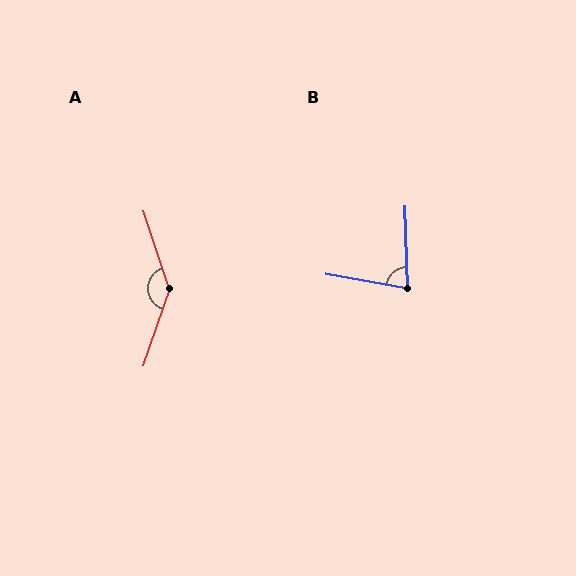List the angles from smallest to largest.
B (78°), A (143°).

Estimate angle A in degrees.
Approximately 143 degrees.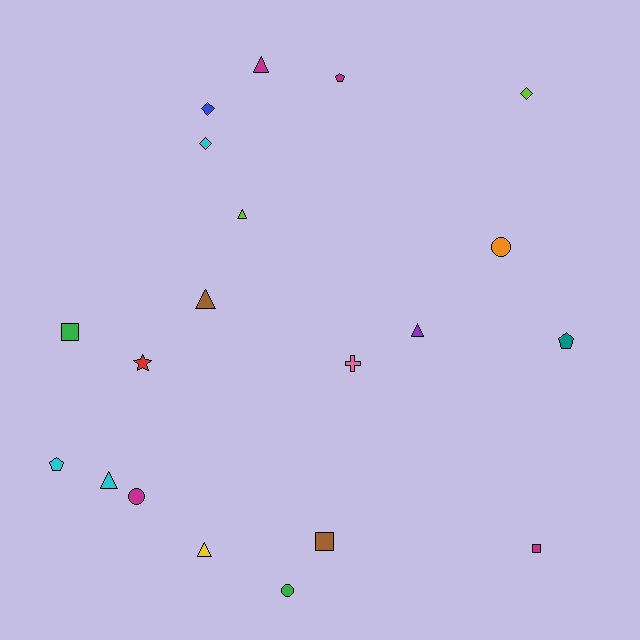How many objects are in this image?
There are 20 objects.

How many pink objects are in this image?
There is 1 pink object.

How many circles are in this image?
There are 3 circles.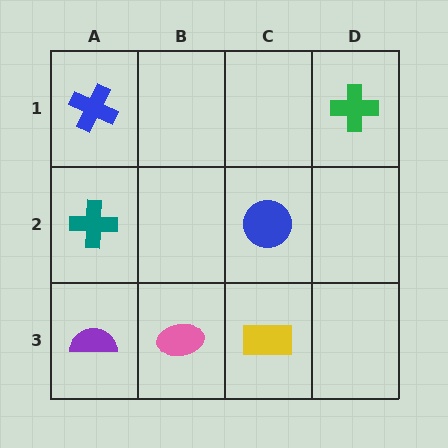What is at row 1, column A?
A blue cross.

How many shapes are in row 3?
3 shapes.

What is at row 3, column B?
A pink ellipse.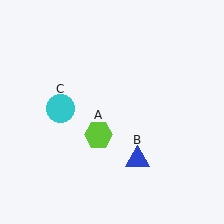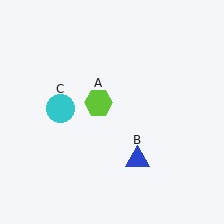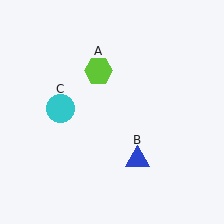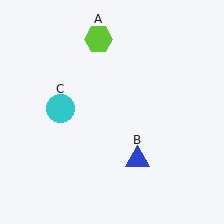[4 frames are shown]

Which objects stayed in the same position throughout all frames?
Blue triangle (object B) and cyan circle (object C) remained stationary.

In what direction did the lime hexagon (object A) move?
The lime hexagon (object A) moved up.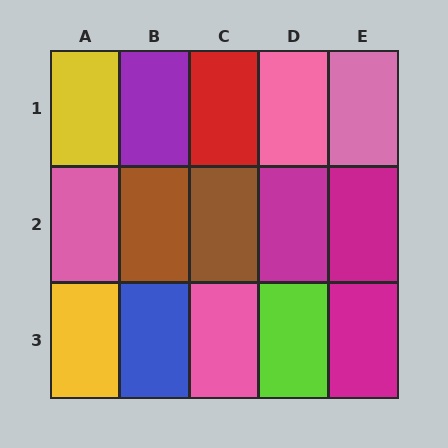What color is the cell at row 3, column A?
Yellow.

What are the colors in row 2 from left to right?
Pink, brown, brown, magenta, magenta.